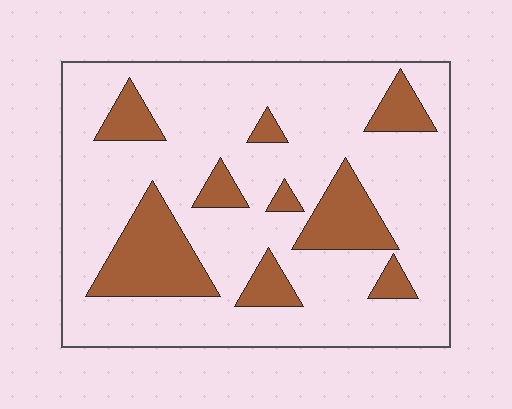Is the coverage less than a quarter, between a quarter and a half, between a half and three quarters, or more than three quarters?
Less than a quarter.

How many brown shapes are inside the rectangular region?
9.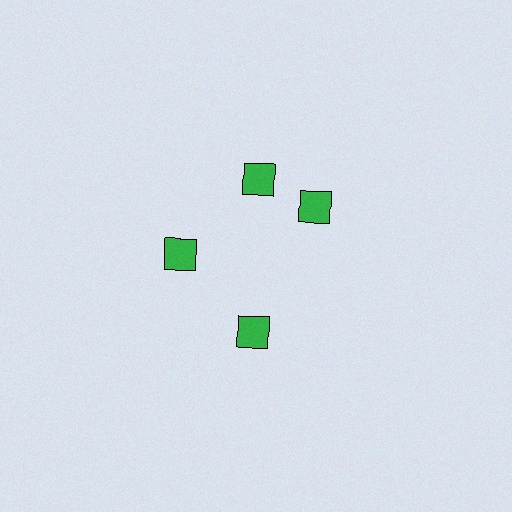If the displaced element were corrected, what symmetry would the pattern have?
It would have 4-fold rotational symmetry — the pattern would map onto itself every 90 degrees.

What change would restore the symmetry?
The symmetry would be restored by rotating it back into even spacing with its neighbors so that all 4 diamonds sit at equal angles and equal distance from the center.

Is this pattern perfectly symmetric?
No. The 4 green diamonds are arranged in a ring, but one element near the 3 o'clock position is rotated out of alignment along the ring, breaking the 4-fold rotational symmetry.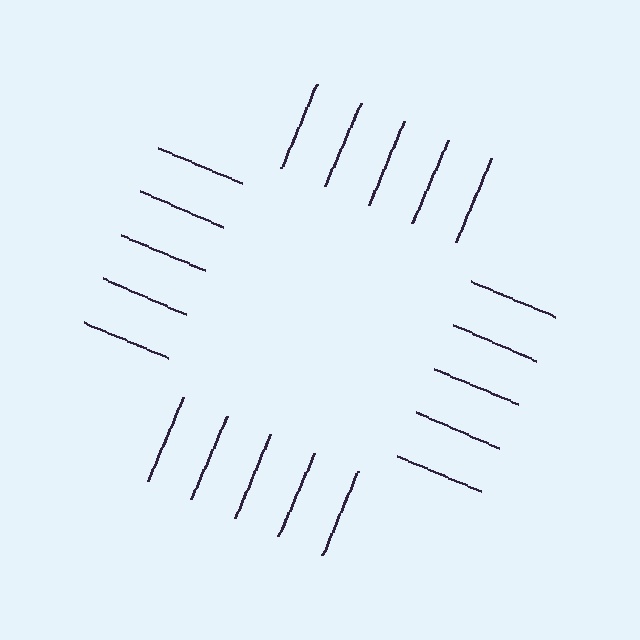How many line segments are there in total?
20 — 5 along each of the 4 edges.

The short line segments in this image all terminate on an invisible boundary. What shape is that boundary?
An illusory square — the line segments terminate on its edges but no continuous stroke is drawn.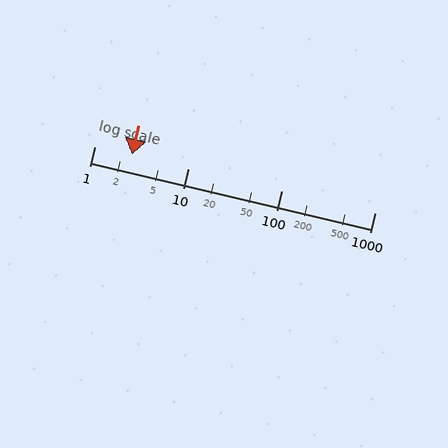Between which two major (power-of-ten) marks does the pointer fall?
The pointer is between 1 and 10.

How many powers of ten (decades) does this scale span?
The scale spans 3 decades, from 1 to 1000.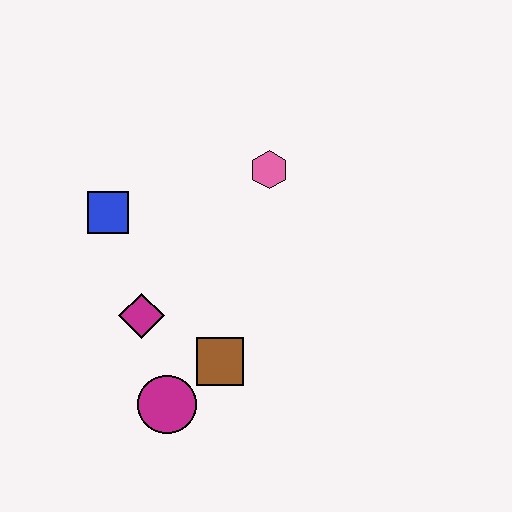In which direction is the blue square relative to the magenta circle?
The blue square is above the magenta circle.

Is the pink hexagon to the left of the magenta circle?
No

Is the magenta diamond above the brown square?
Yes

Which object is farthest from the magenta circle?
The pink hexagon is farthest from the magenta circle.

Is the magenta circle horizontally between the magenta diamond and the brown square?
Yes